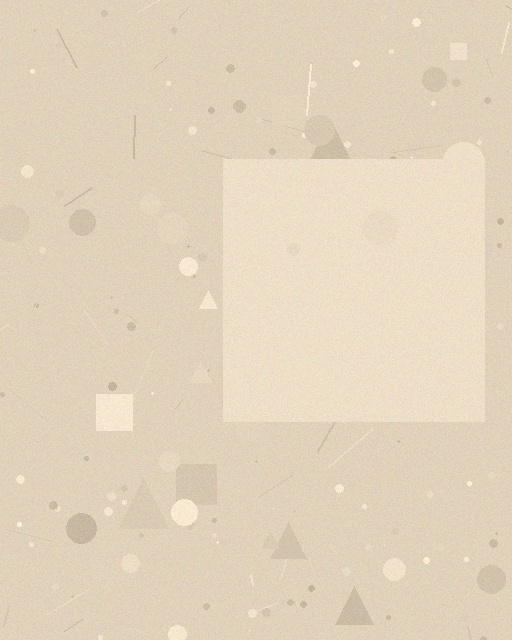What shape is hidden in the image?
A square is hidden in the image.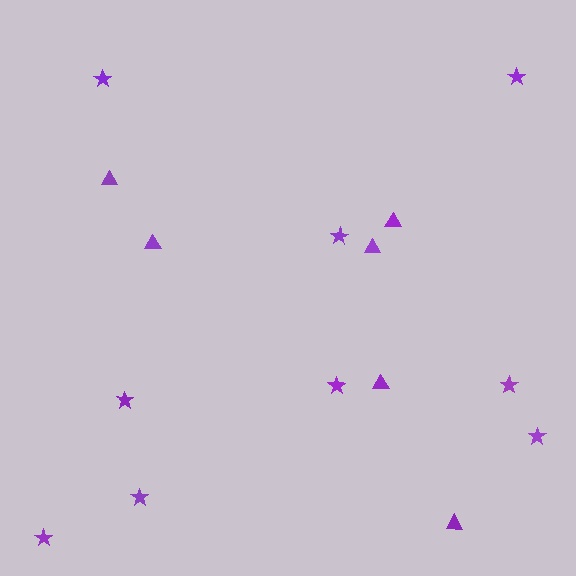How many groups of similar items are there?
There are 2 groups: one group of triangles (6) and one group of stars (9).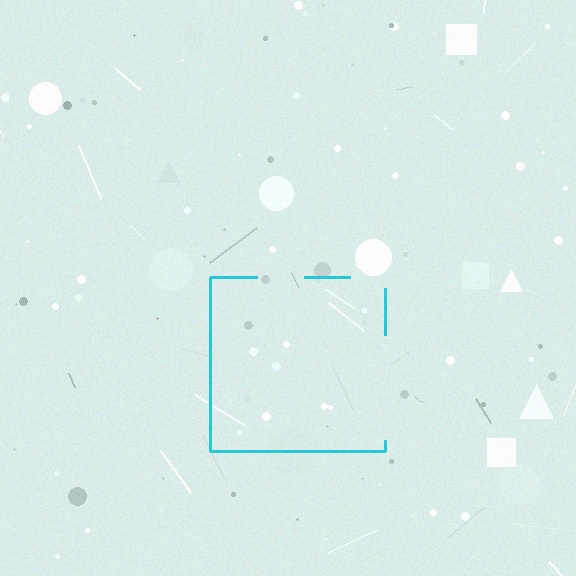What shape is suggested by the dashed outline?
The dashed outline suggests a square.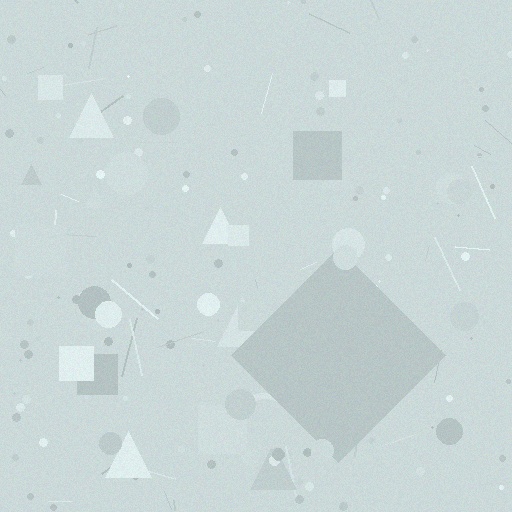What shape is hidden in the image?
A diamond is hidden in the image.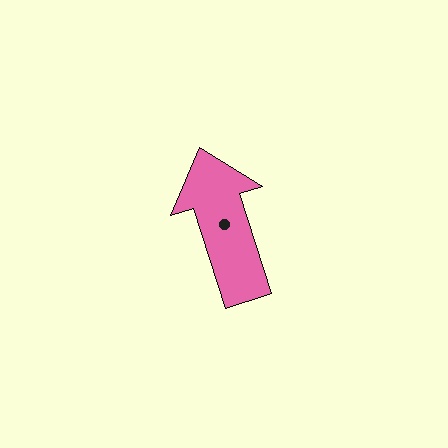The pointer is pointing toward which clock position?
Roughly 11 o'clock.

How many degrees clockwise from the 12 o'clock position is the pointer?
Approximately 342 degrees.